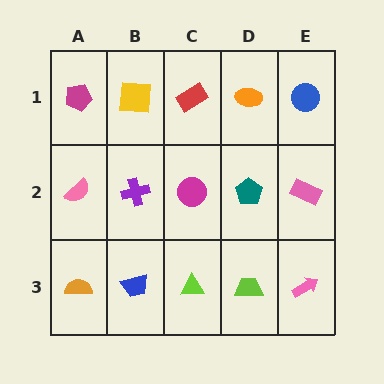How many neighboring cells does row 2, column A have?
3.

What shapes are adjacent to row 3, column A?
A pink semicircle (row 2, column A), a blue trapezoid (row 3, column B).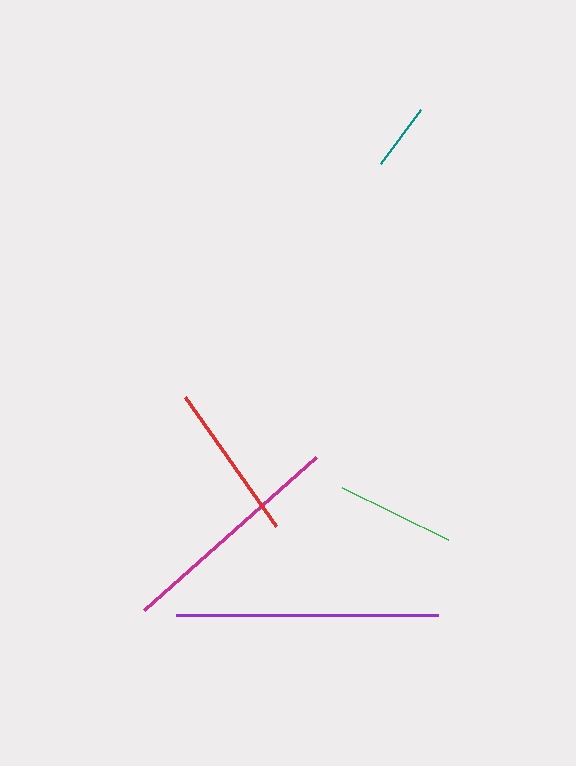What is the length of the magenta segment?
The magenta segment is approximately 230 pixels long.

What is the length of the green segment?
The green segment is approximately 119 pixels long.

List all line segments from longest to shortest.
From longest to shortest: purple, magenta, red, green, teal.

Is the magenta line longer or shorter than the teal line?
The magenta line is longer than the teal line.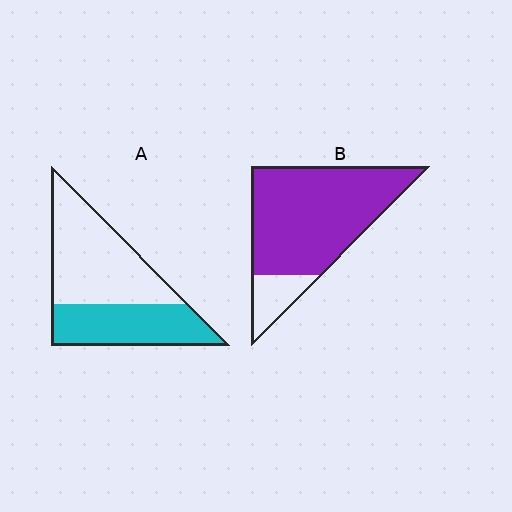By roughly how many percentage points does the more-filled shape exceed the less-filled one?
By roughly 45 percentage points (B over A).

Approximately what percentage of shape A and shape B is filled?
A is approximately 40% and B is approximately 85%.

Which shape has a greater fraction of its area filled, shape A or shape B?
Shape B.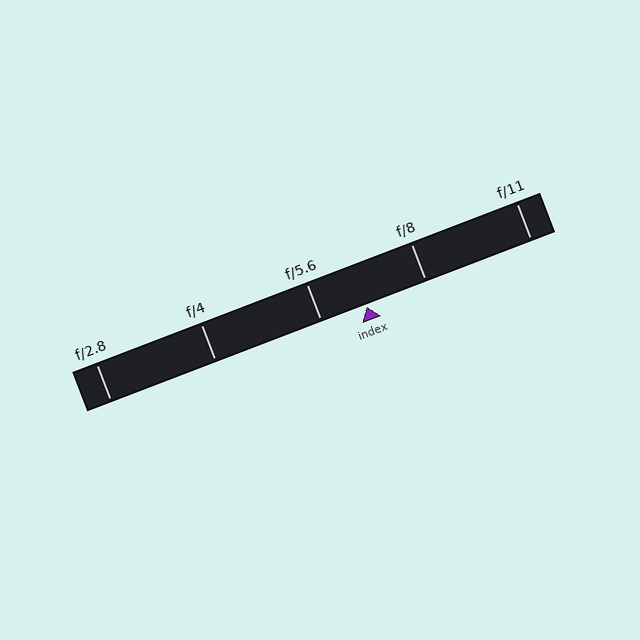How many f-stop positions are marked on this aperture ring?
There are 5 f-stop positions marked.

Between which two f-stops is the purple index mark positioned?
The index mark is between f/5.6 and f/8.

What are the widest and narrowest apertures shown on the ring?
The widest aperture shown is f/2.8 and the narrowest is f/11.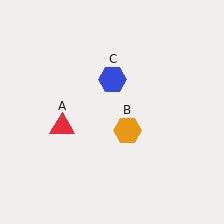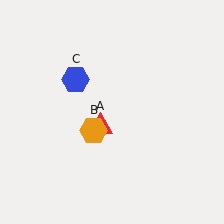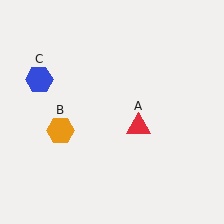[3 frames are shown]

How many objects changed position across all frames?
3 objects changed position: red triangle (object A), orange hexagon (object B), blue hexagon (object C).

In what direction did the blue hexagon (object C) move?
The blue hexagon (object C) moved left.